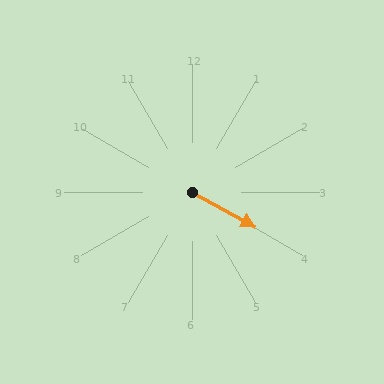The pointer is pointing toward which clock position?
Roughly 4 o'clock.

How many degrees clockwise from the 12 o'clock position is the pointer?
Approximately 119 degrees.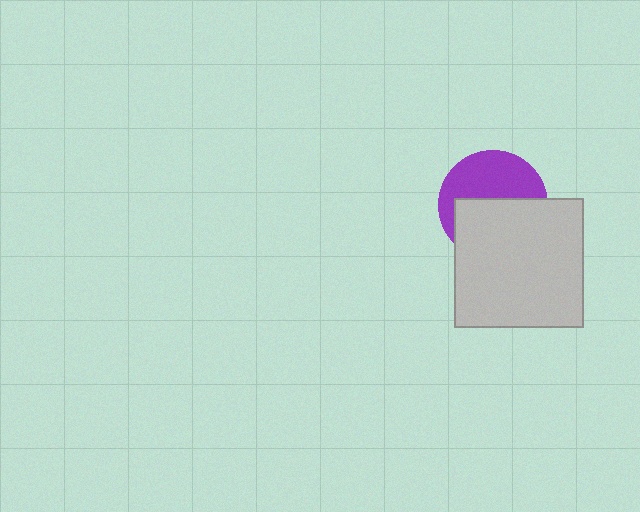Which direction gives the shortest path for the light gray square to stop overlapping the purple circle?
Moving down gives the shortest separation.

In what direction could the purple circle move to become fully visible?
The purple circle could move up. That would shift it out from behind the light gray square entirely.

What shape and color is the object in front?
The object in front is a light gray square.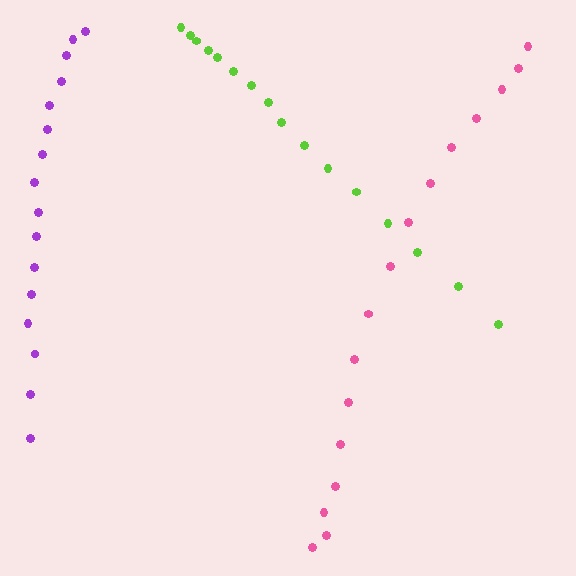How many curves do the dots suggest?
There are 3 distinct paths.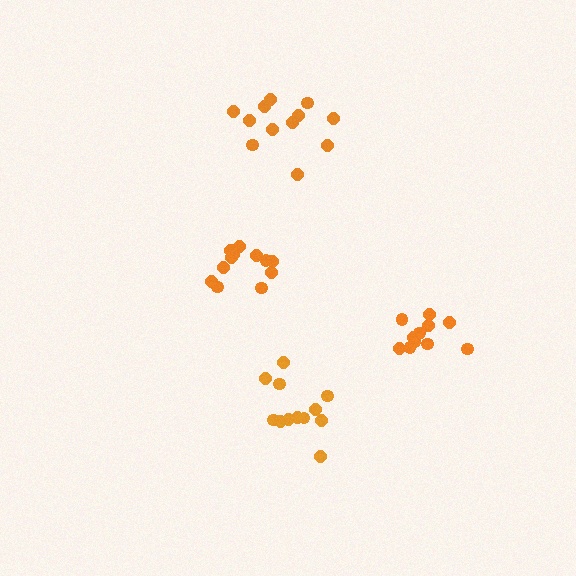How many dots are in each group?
Group 1: 12 dots, Group 2: 12 dots, Group 3: 12 dots, Group 4: 12 dots (48 total).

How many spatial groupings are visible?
There are 4 spatial groupings.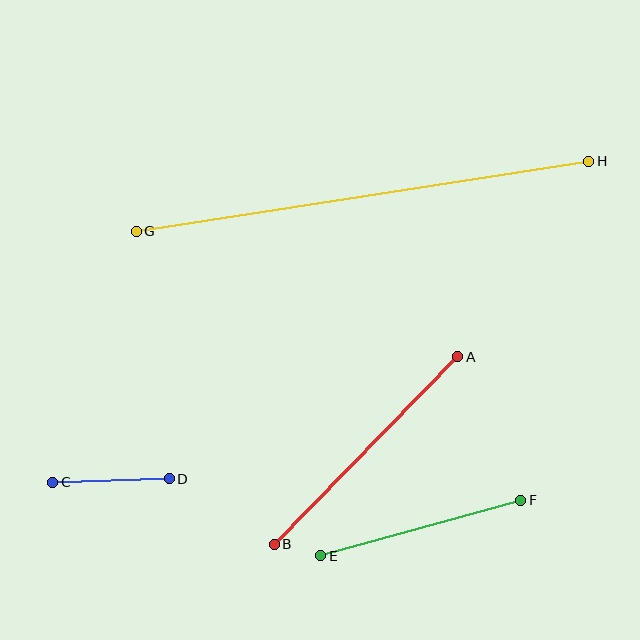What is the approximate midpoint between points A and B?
The midpoint is at approximately (366, 450) pixels.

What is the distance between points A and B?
The distance is approximately 262 pixels.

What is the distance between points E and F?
The distance is approximately 207 pixels.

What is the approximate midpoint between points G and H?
The midpoint is at approximately (363, 196) pixels.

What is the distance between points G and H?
The distance is approximately 458 pixels.